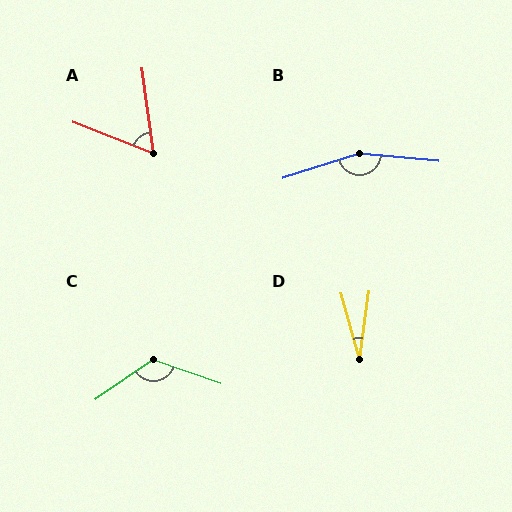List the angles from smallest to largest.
D (24°), A (61°), C (126°), B (157°).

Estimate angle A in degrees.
Approximately 61 degrees.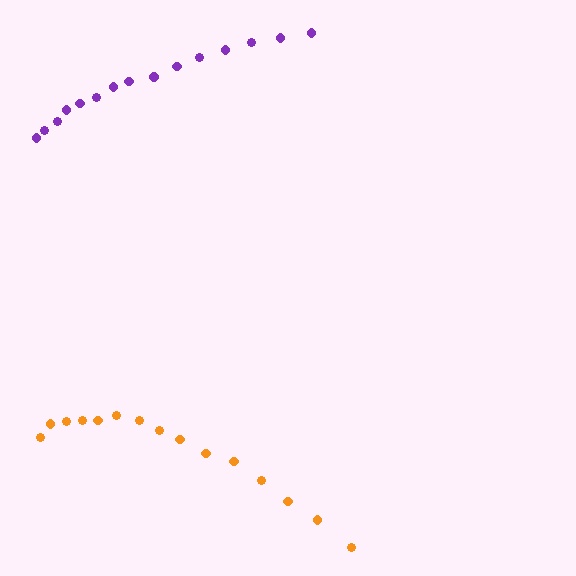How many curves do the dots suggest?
There are 2 distinct paths.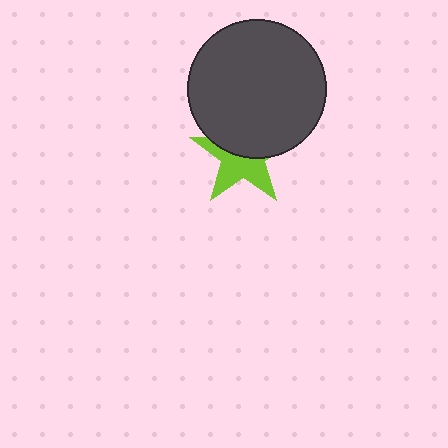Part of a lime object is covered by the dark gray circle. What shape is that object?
It is a star.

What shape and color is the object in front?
The object in front is a dark gray circle.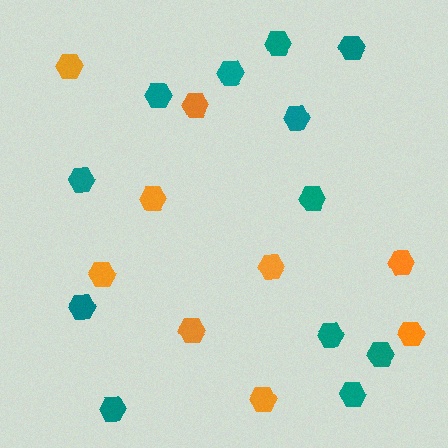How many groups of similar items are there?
There are 2 groups: one group of teal hexagons (12) and one group of orange hexagons (9).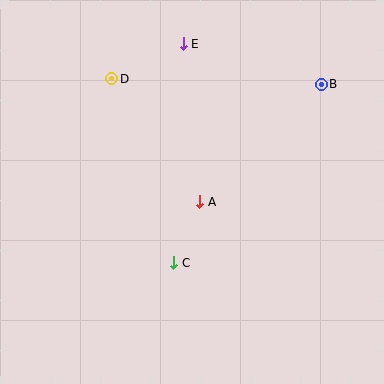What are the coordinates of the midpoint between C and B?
The midpoint between C and B is at (248, 173).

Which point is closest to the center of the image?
Point A at (200, 202) is closest to the center.